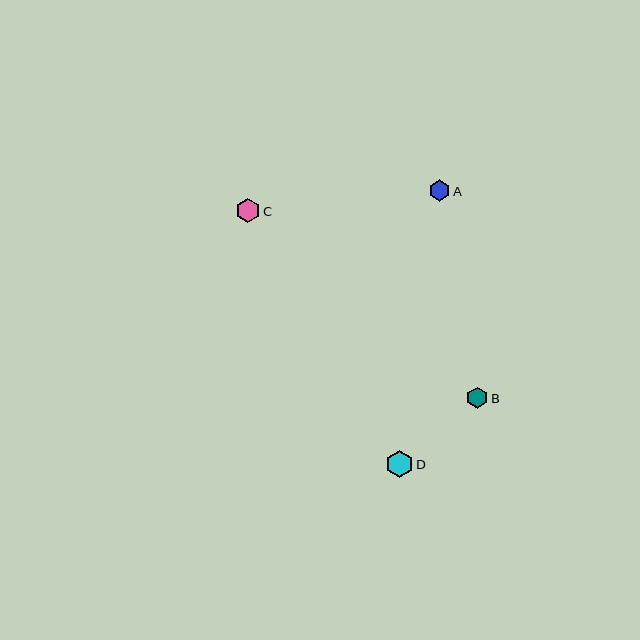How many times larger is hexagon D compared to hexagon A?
Hexagon D is approximately 1.3 times the size of hexagon A.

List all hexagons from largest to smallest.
From largest to smallest: D, C, A, B.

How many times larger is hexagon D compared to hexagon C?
Hexagon D is approximately 1.1 times the size of hexagon C.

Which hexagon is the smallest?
Hexagon B is the smallest with a size of approximately 21 pixels.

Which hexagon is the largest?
Hexagon D is the largest with a size of approximately 28 pixels.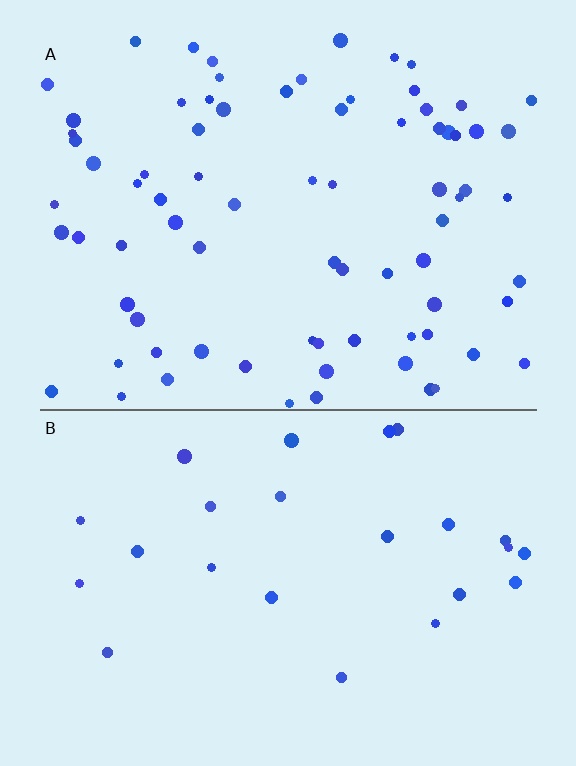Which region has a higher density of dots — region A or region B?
A (the top).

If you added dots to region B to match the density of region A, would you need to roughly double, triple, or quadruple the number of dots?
Approximately triple.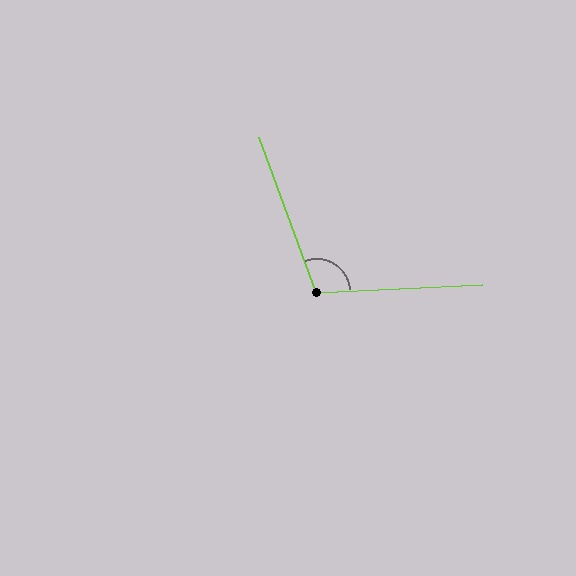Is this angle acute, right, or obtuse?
It is obtuse.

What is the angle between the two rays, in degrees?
Approximately 107 degrees.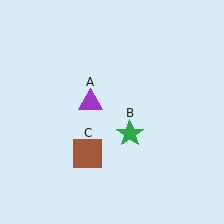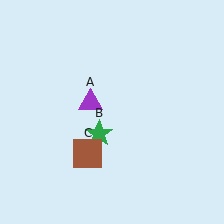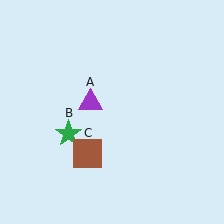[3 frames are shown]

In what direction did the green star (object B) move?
The green star (object B) moved left.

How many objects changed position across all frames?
1 object changed position: green star (object B).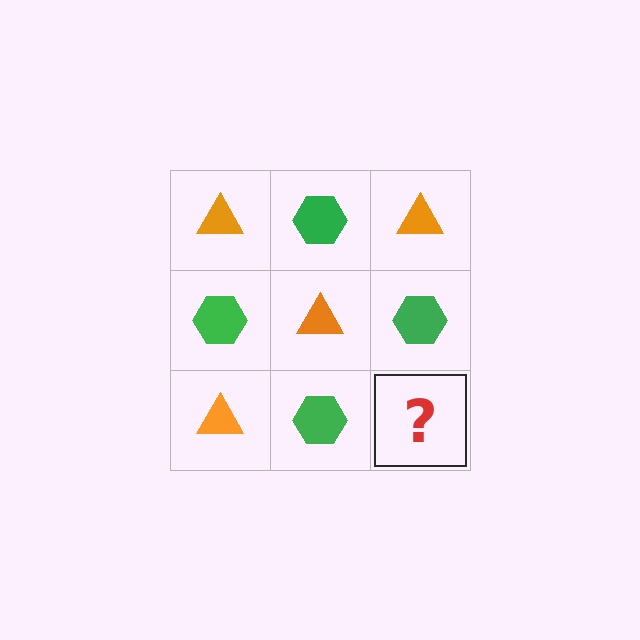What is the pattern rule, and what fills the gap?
The rule is that it alternates orange triangle and green hexagon in a checkerboard pattern. The gap should be filled with an orange triangle.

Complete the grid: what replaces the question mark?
The question mark should be replaced with an orange triangle.